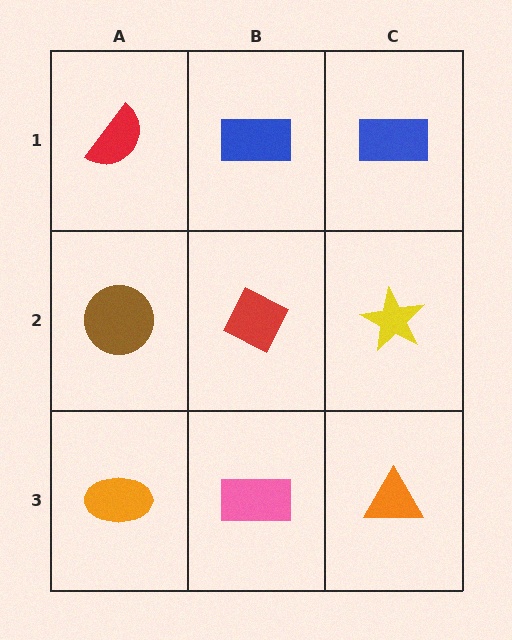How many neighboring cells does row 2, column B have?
4.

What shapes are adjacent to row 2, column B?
A blue rectangle (row 1, column B), a pink rectangle (row 3, column B), a brown circle (row 2, column A), a yellow star (row 2, column C).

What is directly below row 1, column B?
A red diamond.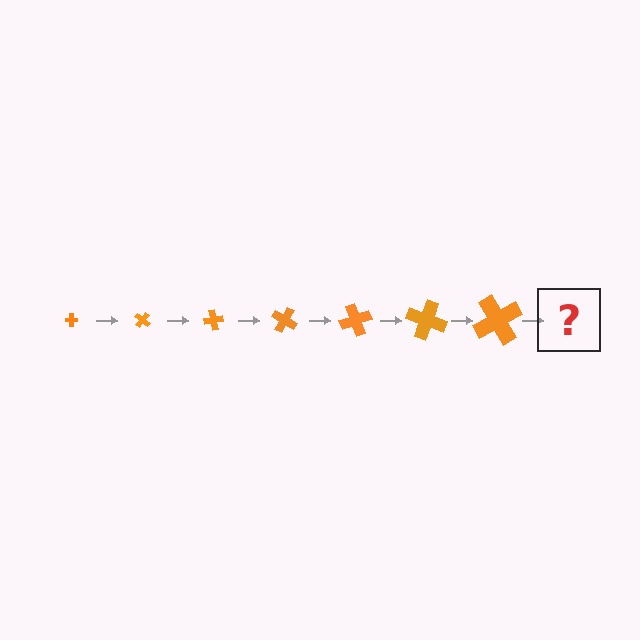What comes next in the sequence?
The next element should be a cross, larger than the previous one and rotated 280 degrees from the start.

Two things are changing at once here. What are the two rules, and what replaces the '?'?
The two rules are that the cross grows larger each step and it rotates 40 degrees each step. The '?' should be a cross, larger than the previous one and rotated 280 degrees from the start.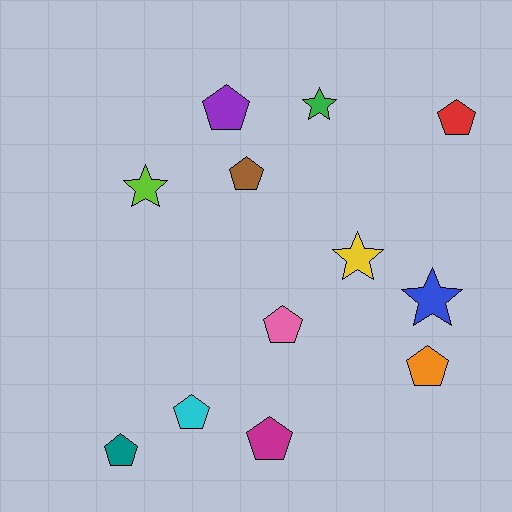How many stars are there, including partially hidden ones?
There are 4 stars.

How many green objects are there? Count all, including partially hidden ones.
There is 1 green object.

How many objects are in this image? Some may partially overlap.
There are 12 objects.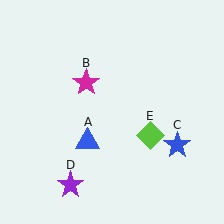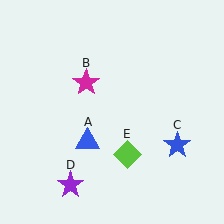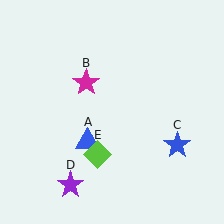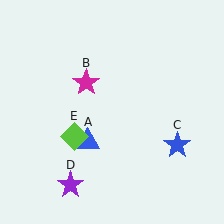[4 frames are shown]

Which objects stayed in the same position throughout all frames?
Blue triangle (object A) and magenta star (object B) and blue star (object C) and purple star (object D) remained stationary.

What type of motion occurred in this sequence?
The lime diamond (object E) rotated clockwise around the center of the scene.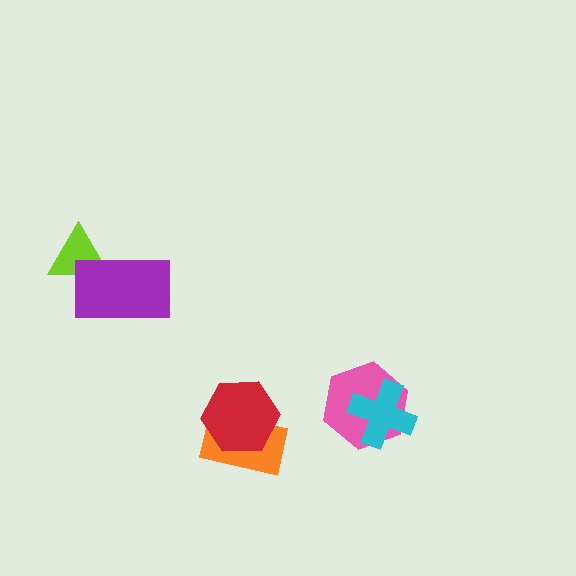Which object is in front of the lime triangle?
The purple rectangle is in front of the lime triangle.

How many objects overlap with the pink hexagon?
1 object overlaps with the pink hexagon.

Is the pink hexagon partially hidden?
Yes, it is partially covered by another shape.